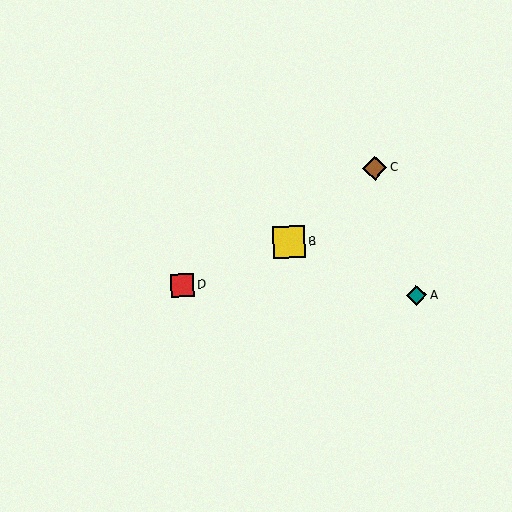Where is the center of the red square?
The center of the red square is at (182, 285).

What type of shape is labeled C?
Shape C is a brown diamond.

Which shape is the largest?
The yellow square (labeled B) is the largest.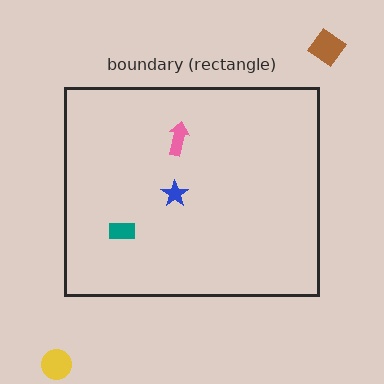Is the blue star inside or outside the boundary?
Inside.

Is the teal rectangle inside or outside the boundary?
Inside.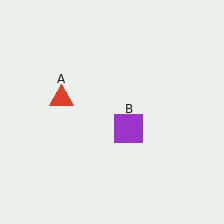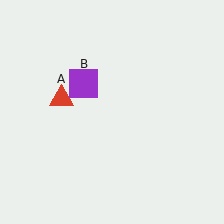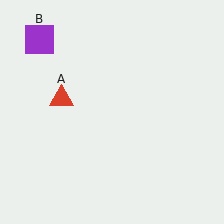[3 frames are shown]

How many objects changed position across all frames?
1 object changed position: purple square (object B).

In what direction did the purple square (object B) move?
The purple square (object B) moved up and to the left.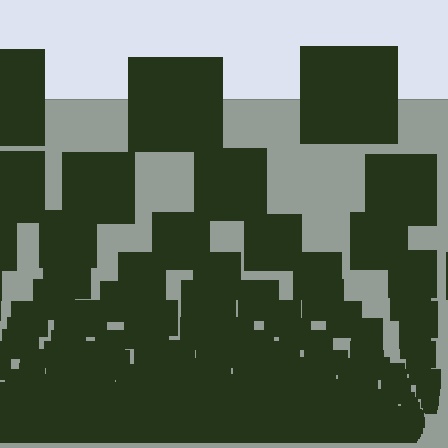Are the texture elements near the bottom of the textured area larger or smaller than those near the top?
Smaller. The gradient is inverted — elements near the bottom are smaller and denser.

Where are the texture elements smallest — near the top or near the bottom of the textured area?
Near the bottom.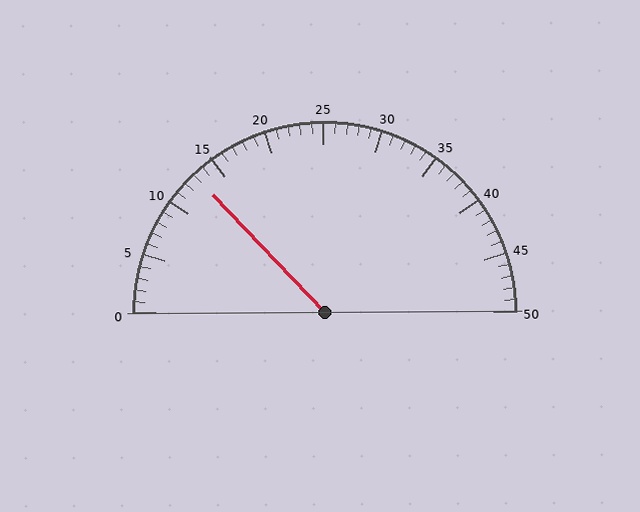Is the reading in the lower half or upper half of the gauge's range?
The reading is in the lower half of the range (0 to 50).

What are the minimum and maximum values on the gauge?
The gauge ranges from 0 to 50.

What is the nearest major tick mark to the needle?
The nearest major tick mark is 15.